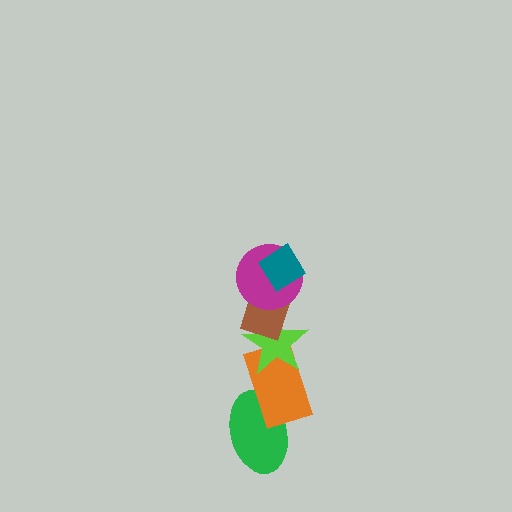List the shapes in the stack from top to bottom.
From top to bottom: the teal diamond, the magenta circle, the brown rectangle, the lime star, the orange rectangle, the green ellipse.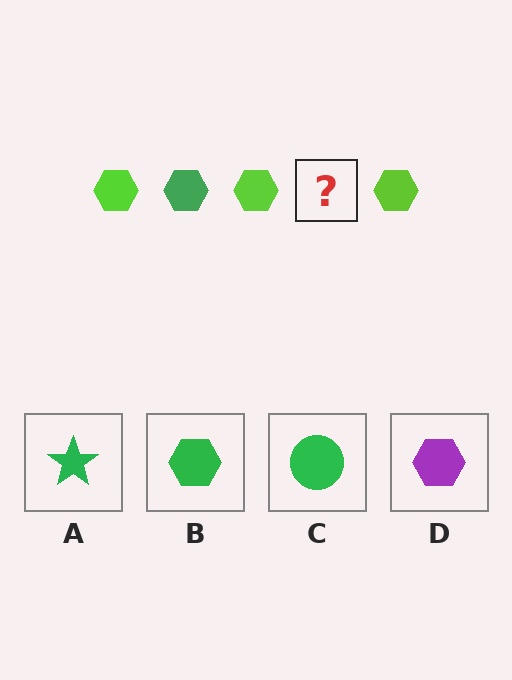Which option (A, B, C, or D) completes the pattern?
B.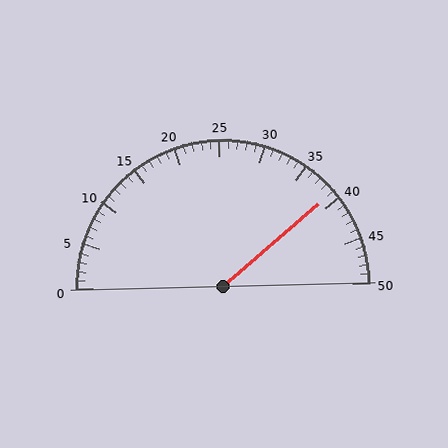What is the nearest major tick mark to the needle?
The nearest major tick mark is 40.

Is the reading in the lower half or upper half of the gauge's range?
The reading is in the upper half of the range (0 to 50).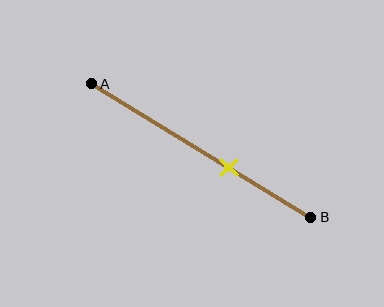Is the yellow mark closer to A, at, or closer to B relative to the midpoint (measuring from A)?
The yellow mark is closer to point B than the midpoint of segment AB.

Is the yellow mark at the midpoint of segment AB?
No, the mark is at about 65% from A, not at the 50% midpoint.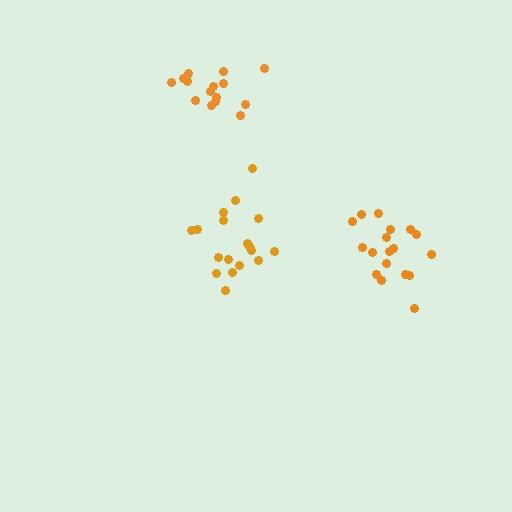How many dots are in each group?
Group 1: 18 dots, Group 2: 15 dots, Group 3: 18 dots (51 total).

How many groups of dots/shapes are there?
There are 3 groups.